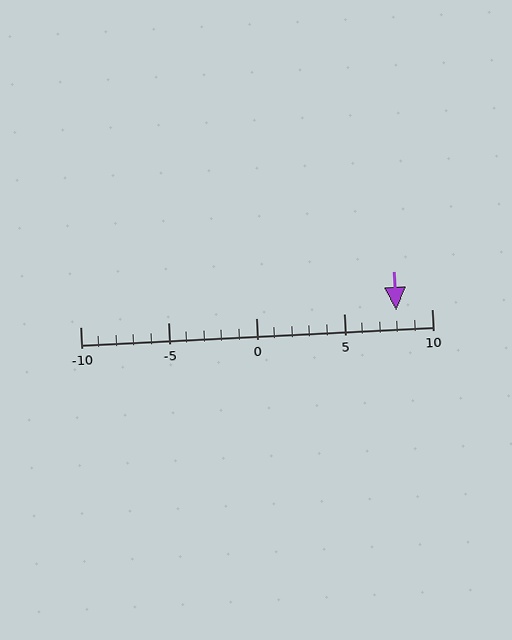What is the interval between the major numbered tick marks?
The major tick marks are spaced 5 units apart.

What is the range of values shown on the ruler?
The ruler shows values from -10 to 10.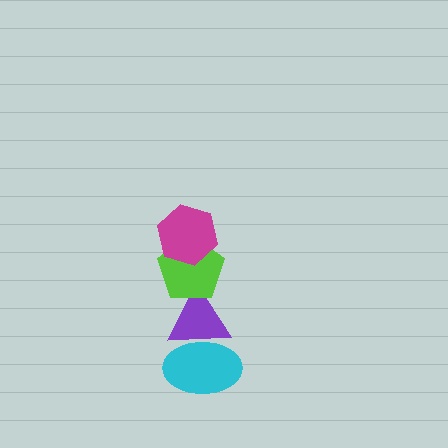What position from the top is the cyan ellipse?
The cyan ellipse is 4th from the top.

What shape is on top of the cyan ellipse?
The purple triangle is on top of the cyan ellipse.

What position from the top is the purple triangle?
The purple triangle is 3rd from the top.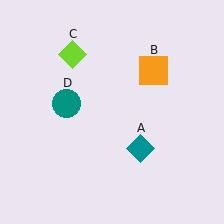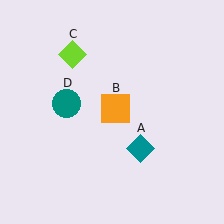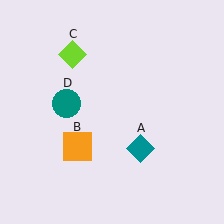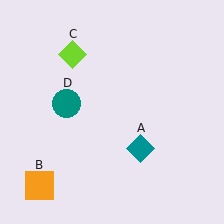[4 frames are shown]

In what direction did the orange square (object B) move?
The orange square (object B) moved down and to the left.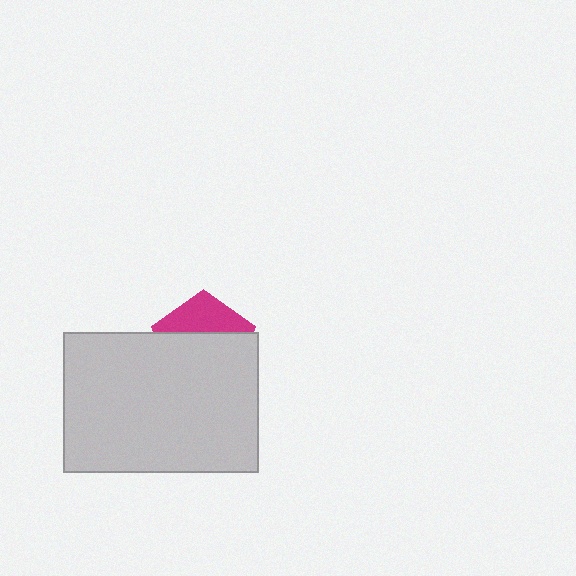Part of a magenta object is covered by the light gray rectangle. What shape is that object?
It is a pentagon.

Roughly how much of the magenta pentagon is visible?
A small part of it is visible (roughly 35%).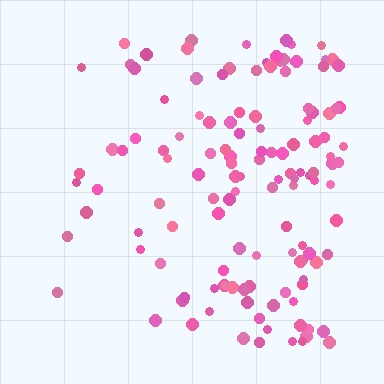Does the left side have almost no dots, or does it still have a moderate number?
Still a moderate number, just noticeably fewer than the right.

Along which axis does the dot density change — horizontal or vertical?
Horizontal.